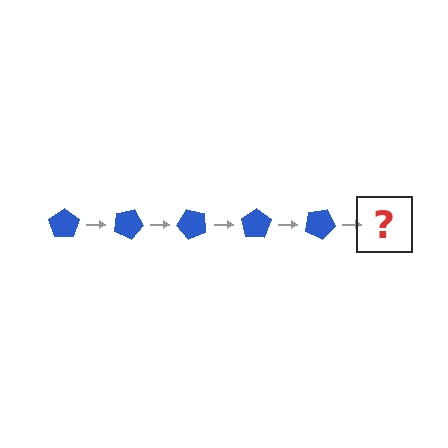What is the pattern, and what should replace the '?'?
The pattern is that the pentagon rotates 25 degrees each step. The '?' should be a blue pentagon rotated 125 degrees.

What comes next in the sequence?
The next element should be a blue pentagon rotated 125 degrees.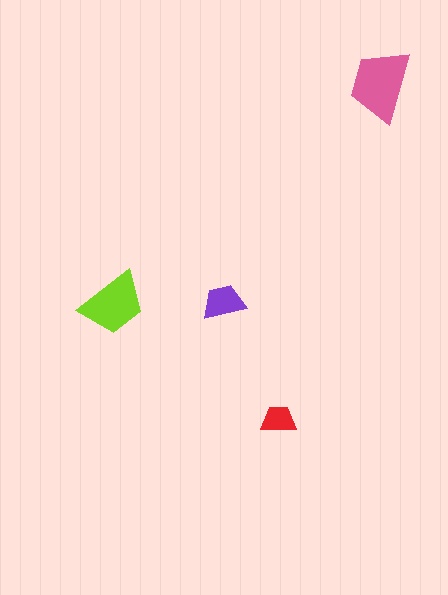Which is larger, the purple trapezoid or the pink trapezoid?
The pink one.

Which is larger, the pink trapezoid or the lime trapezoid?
The pink one.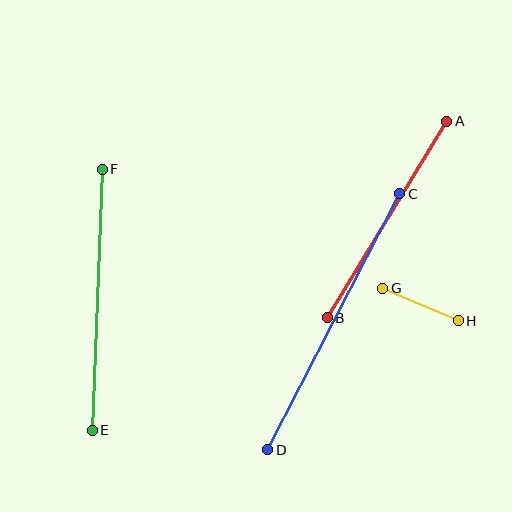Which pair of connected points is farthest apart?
Points C and D are farthest apart.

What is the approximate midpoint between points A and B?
The midpoint is at approximately (387, 219) pixels.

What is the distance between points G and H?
The distance is approximately 82 pixels.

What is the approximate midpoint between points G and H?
The midpoint is at approximately (421, 304) pixels.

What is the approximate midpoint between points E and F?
The midpoint is at approximately (97, 300) pixels.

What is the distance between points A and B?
The distance is approximately 230 pixels.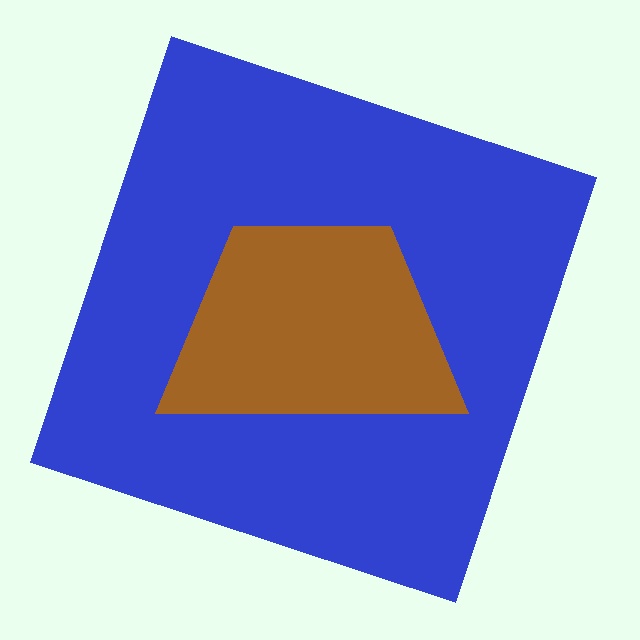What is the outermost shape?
The blue square.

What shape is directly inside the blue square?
The brown trapezoid.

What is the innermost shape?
The brown trapezoid.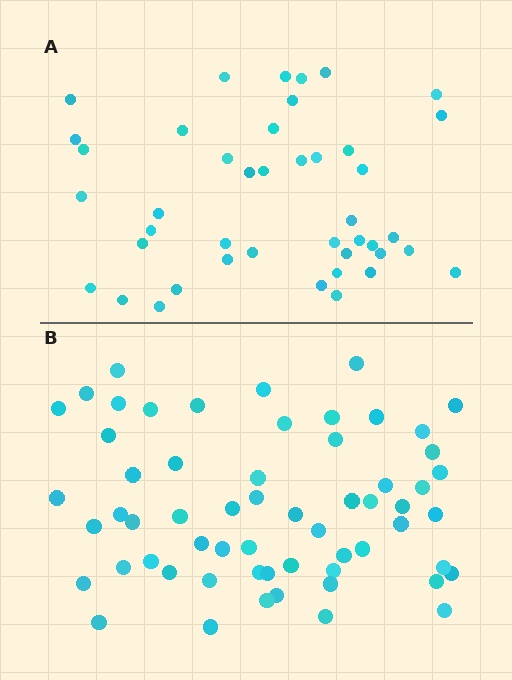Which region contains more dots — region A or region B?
Region B (the bottom region) has more dots.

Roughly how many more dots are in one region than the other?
Region B has approximately 15 more dots than region A.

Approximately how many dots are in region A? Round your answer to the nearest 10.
About 40 dots. (The exact count is 43, which rounds to 40.)